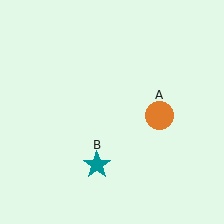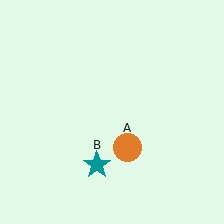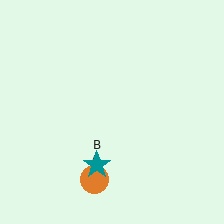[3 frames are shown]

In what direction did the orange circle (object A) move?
The orange circle (object A) moved down and to the left.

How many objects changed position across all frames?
1 object changed position: orange circle (object A).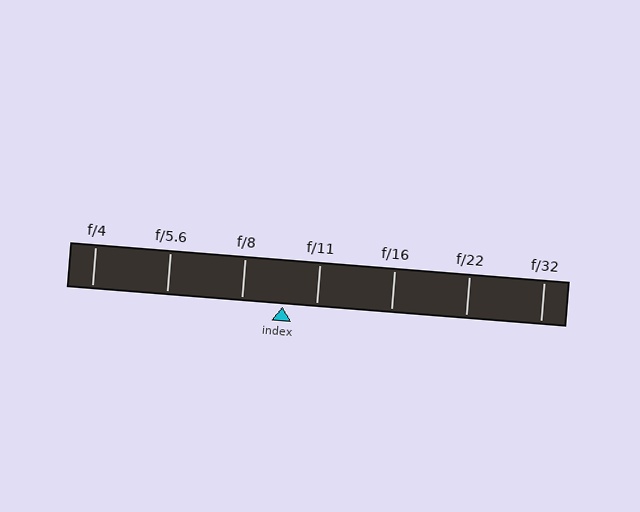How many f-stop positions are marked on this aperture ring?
There are 7 f-stop positions marked.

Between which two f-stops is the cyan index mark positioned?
The index mark is between f/8 and f/11.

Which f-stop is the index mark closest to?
The index mark is closest to f/11.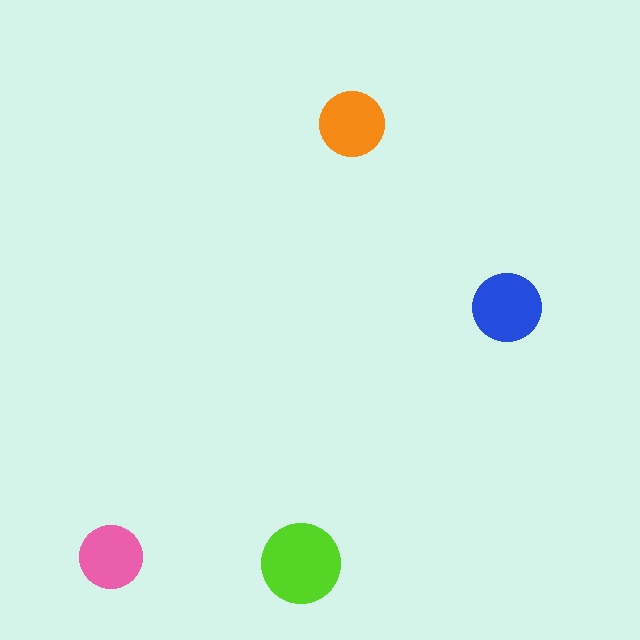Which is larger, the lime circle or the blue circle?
The lime one.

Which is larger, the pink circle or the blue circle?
The blue one.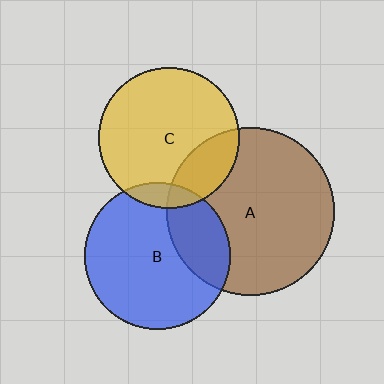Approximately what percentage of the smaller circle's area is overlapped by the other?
Approximately 10%.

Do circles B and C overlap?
Yes.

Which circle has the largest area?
Circle A (brown).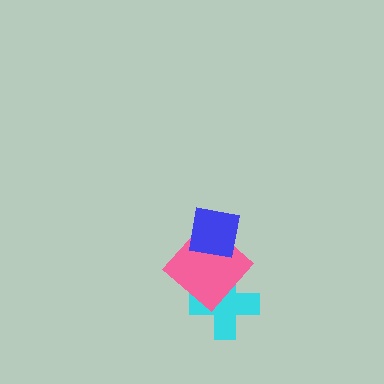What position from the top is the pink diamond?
The pink diamond is 2nd from the top.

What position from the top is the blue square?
The blue square is 1st from the top.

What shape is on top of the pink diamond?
The blue square is on top of the pink diamond.